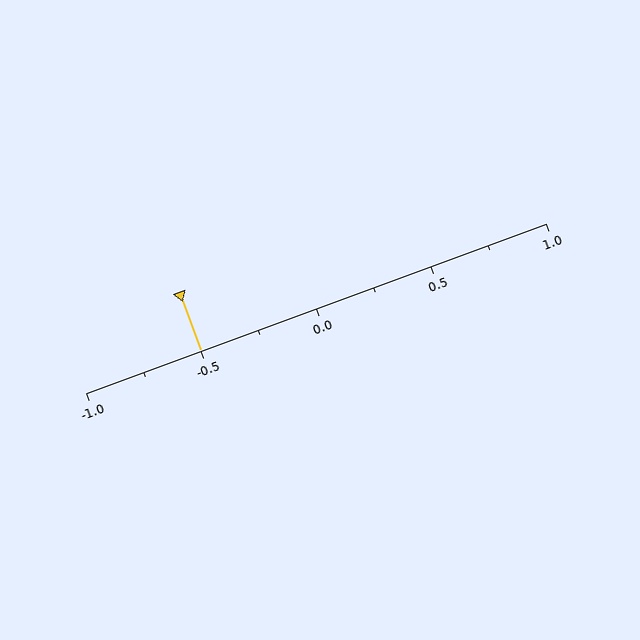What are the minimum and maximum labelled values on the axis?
The axis runs from -1.0 to 1.0.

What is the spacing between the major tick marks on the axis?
The major ticks are spaced 0.5 apart.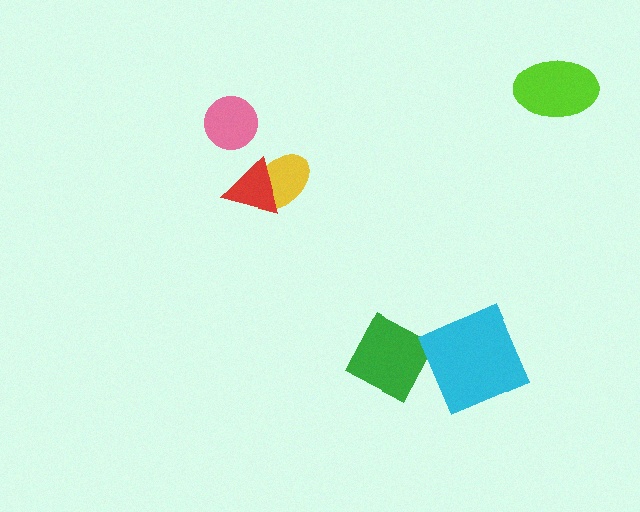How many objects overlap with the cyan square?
0 objects overlap with the cyan square.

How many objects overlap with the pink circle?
0 objects overlap with the pink circle.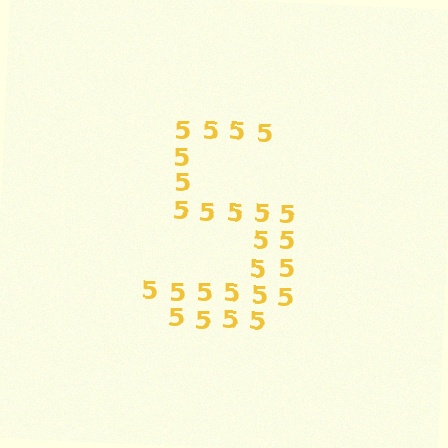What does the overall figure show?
The overall figure shows the digit 5.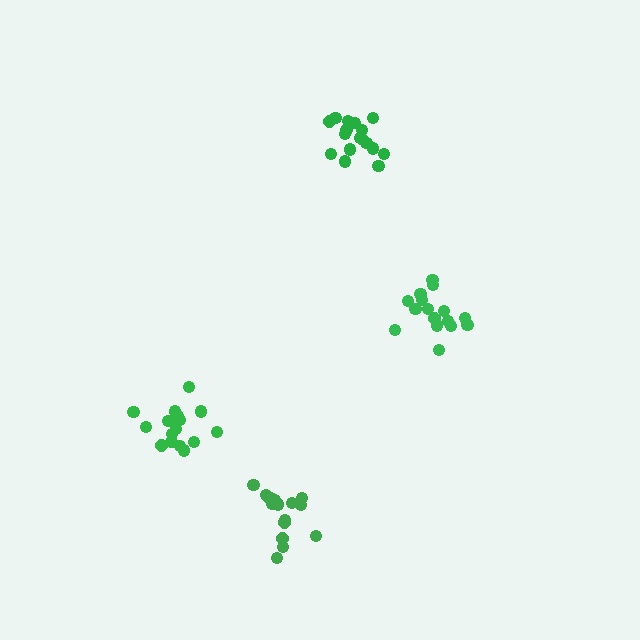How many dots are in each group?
Group 1: 16 dots, Group 2: 17 dots, Group 3: 17 dots, Group 4: 16 dots (66 total).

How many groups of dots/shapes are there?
There are 4 groups.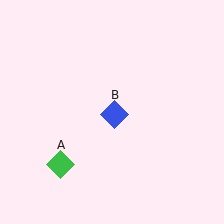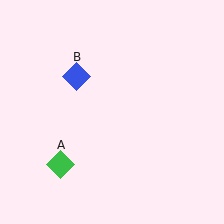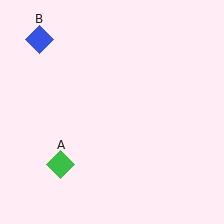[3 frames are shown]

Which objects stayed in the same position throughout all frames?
Green diamond (object A) remained stationary.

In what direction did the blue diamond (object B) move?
The blue diamond (object B) moved up and to the left.